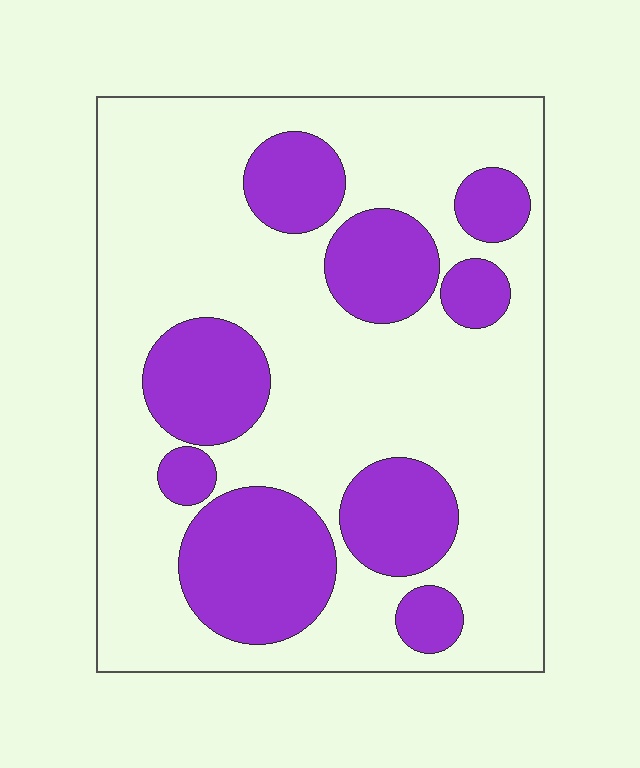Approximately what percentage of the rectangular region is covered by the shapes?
Approximately 30%.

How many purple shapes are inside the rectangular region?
9.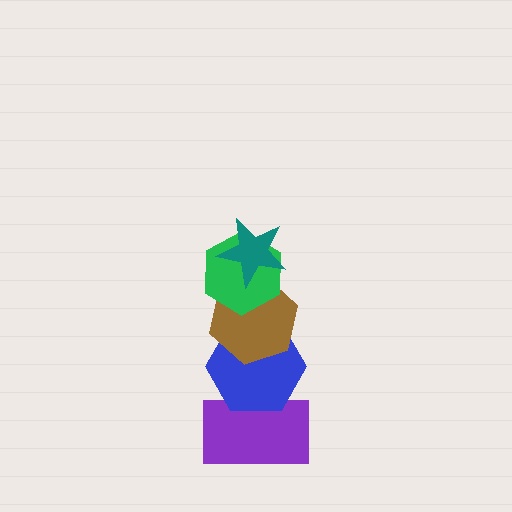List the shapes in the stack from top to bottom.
From top to bottom: the teal star, the green hexagon, the brown hexagon, the blue hexagon, the purple rectangle.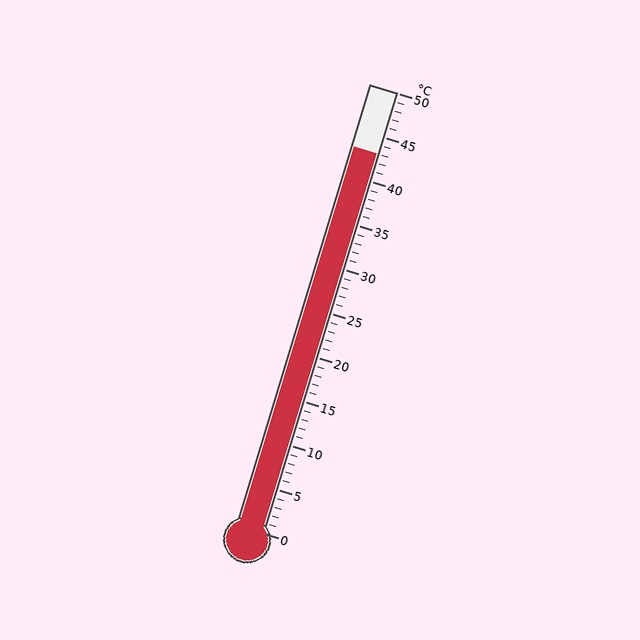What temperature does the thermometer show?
The thermometer shows approximately 43°C.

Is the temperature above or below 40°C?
The temperature is above 40°C.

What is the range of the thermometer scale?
The thermometer scale ranges from 0°C to 50°C.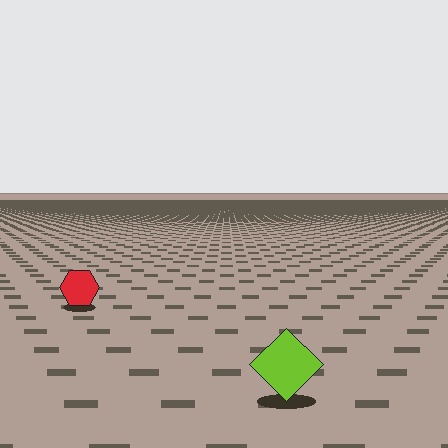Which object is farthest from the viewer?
The red hexagon is farthest from the viewer. It appears smaller and the ground texture around it is denser.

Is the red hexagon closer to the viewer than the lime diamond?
No. The lime diamond is closer — you can tell from the texture gradient: the ground texture is coarser near it.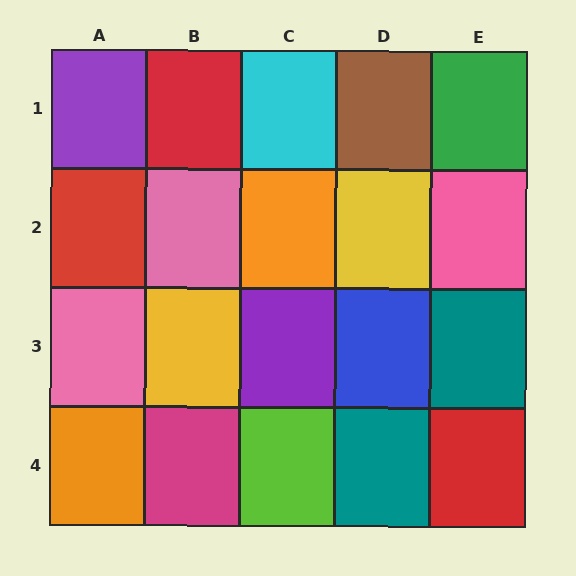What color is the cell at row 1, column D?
Brown.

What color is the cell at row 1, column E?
Green.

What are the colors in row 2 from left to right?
Red, pink, orange, yellow, pink.